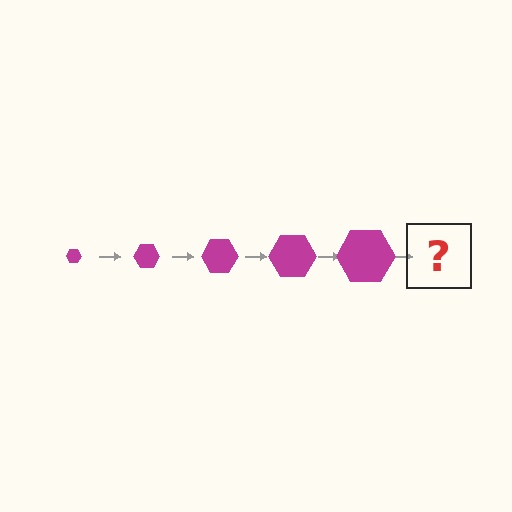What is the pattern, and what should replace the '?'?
The pattern is that the hexagon gets progressively larger each step. The '?' should be a magenta hexagon, larger than the previous one.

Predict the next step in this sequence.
The next step is a magenta hexagon, larger than the previous one.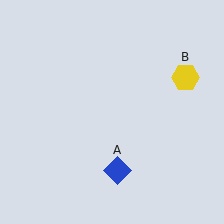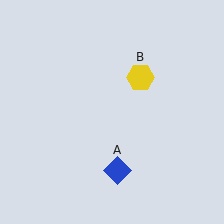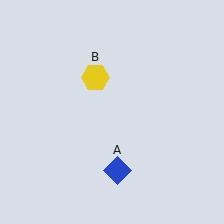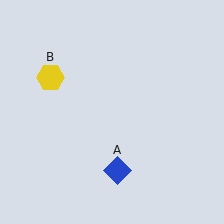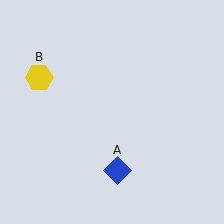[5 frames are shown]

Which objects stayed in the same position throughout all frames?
Blue diamond (object A) remained stationary.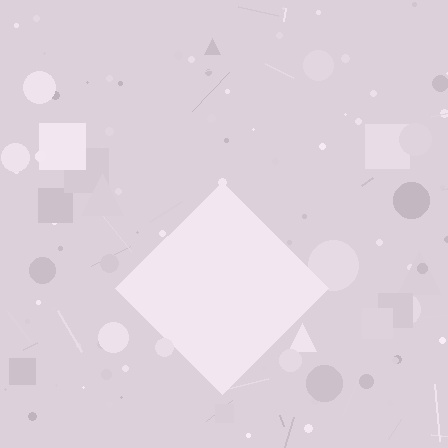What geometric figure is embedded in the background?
A diamond is embedded in the background.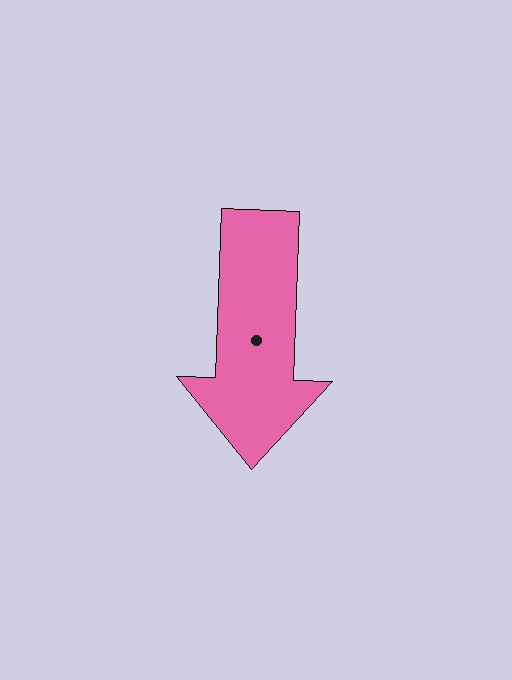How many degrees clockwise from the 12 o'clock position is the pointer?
Approximately 182 degrees.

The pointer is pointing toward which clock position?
Roughly 6 o'clock.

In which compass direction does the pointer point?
South.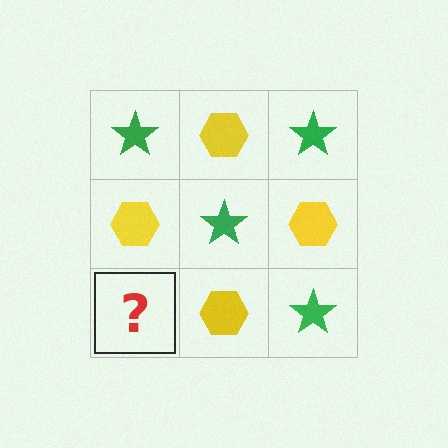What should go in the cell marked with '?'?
The missing cell should contain a green star.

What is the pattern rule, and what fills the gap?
The rule is that it alternates green star and yellow hexagon in a checkerboard pattern. The gap should be filled with a green star.